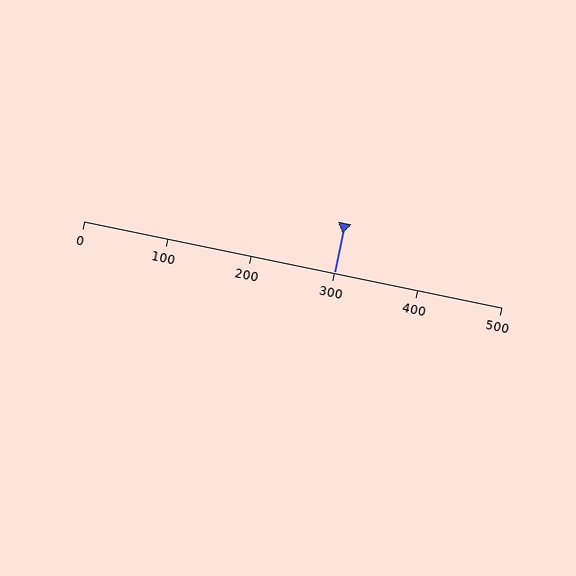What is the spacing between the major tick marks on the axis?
The major ticks are spaced 100 apart.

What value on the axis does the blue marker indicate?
The marker indicates approximately 300.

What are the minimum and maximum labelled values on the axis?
The axis runs from 0 to 500.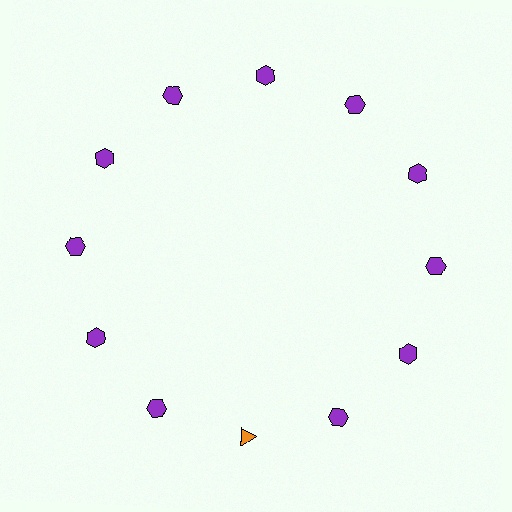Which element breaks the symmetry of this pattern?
The orange triangle at roughly the 6 o'clock position breaks the symmetry. All other shapes are purple hexagons.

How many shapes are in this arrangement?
There are 12 shapes arranged in a ring pattern.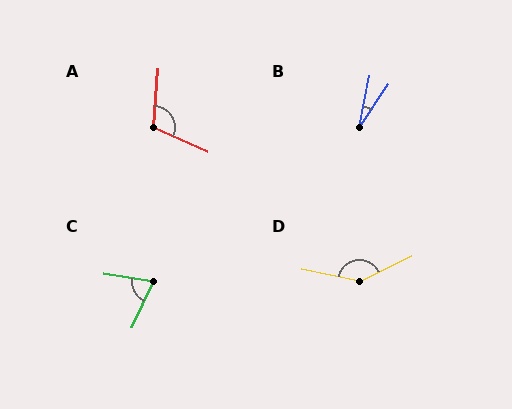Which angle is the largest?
D, at approximately 141 degrees.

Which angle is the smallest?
B, at approximately 23 degrees.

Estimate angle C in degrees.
Approximately 74 degrees.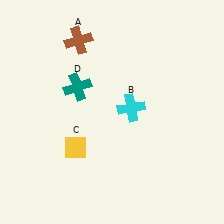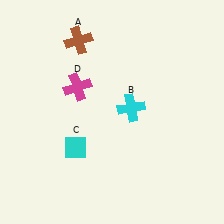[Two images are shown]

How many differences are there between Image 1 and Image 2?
There are 2 differences between the two images.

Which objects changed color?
C changed from yellow to cyan. D changed from teal to magenta.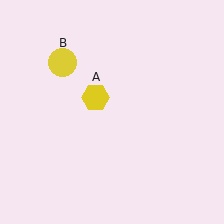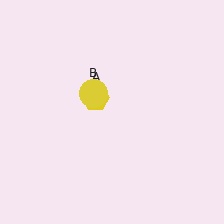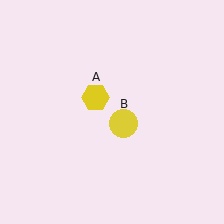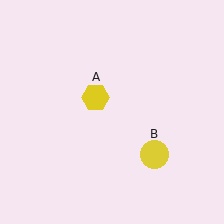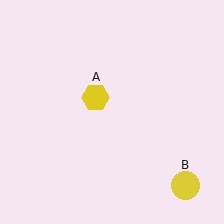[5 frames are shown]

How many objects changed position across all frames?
1 object changed position: yellow circle (object B).